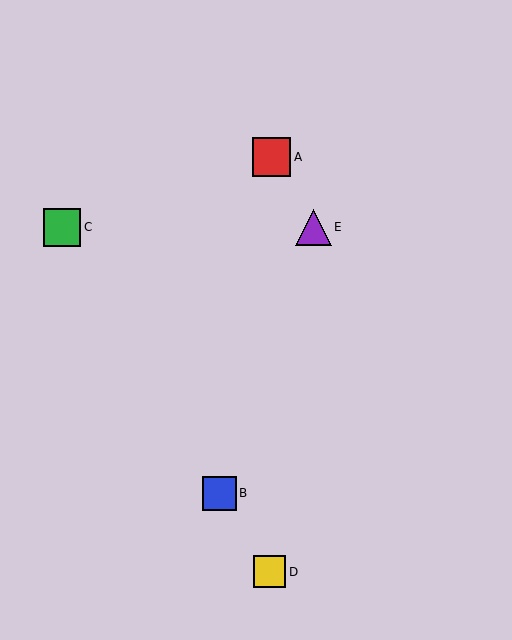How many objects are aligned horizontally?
2 objects (C, E) are aligned horizontally.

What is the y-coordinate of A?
Object A is at y≈157.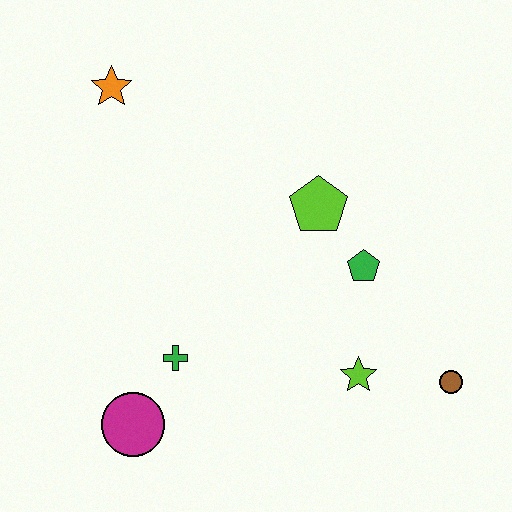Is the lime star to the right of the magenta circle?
Yes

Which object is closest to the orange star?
The lime pentagon is closest to the orange star.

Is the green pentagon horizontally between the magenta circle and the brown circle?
Yes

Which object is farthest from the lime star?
The orange star is farthest from the lime star.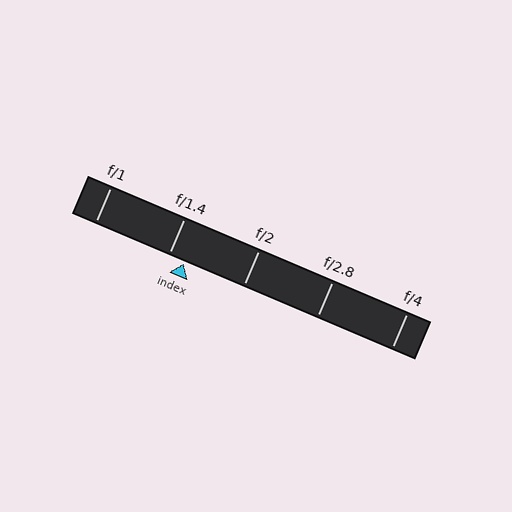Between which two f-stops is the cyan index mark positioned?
The index mark is between f/1.4 and f/2.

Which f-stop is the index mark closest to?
The index mark is closest to f/1.4.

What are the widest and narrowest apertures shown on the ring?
The widest aperture shown is f/1 and the narrowest is f/4.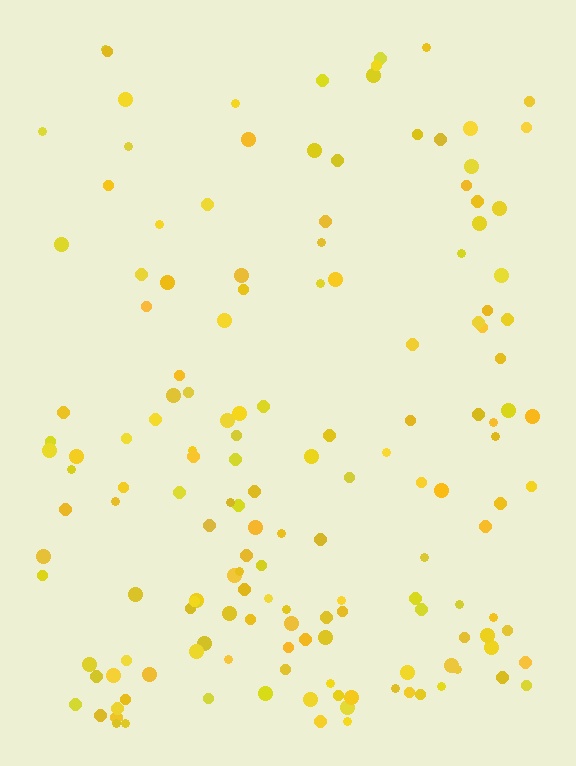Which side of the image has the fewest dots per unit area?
The top.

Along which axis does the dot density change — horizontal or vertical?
Vertical.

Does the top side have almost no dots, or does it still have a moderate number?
Still a moderate number, just noticeably fewer than the bottom.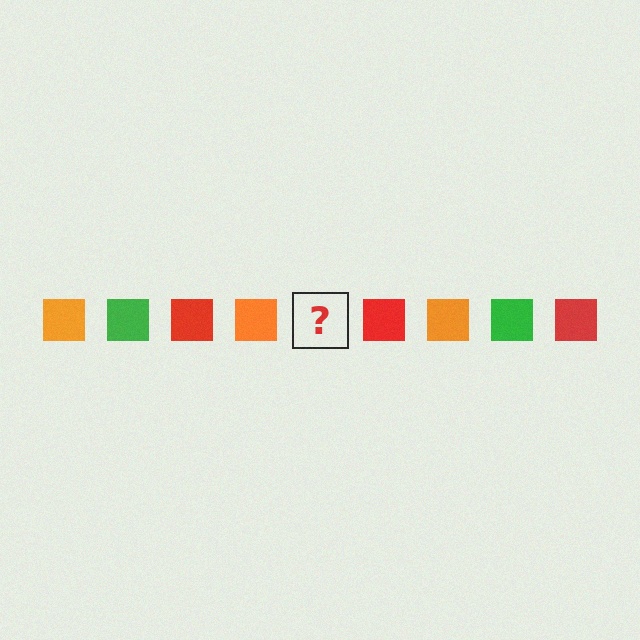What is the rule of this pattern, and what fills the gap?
The rule is that the pattern cycles through orange, green, red squares. The gap should be filled with a green square.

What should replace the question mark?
The question mark should be replaced with a green square.